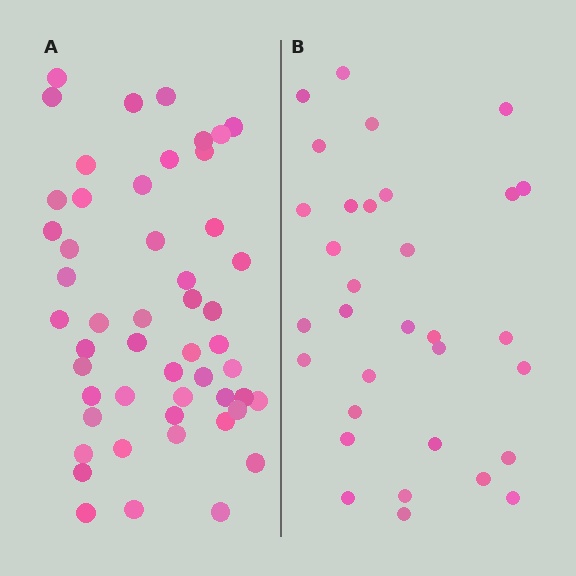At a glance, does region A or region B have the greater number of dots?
Region A (the left region) has more dots.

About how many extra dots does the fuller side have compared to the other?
Region A has approximately 20 more dots than region B.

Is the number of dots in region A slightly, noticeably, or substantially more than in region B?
Region A has substantially more. The ratio is roughly 1.6 to 1.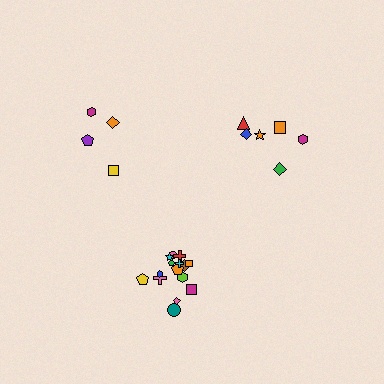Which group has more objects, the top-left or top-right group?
The top-right group.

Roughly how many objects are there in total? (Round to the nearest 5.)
Roughly 25 objects in total.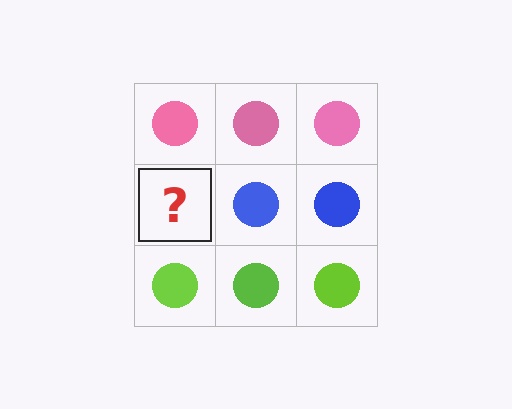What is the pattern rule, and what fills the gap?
The rule is that each row has a consistent color. The gap should be filled with a blue circle.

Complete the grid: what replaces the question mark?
The question mark should be replaced with a blue circle.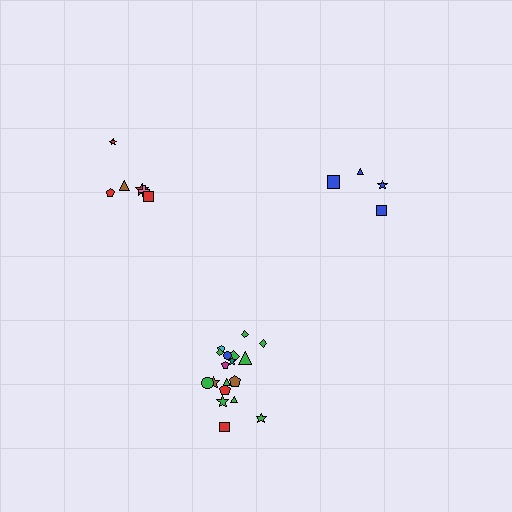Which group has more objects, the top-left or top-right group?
The top-left group.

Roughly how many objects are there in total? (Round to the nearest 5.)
Roughly 30 objects in total.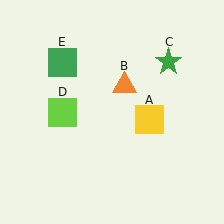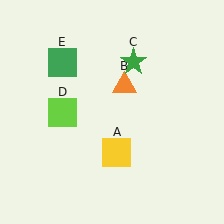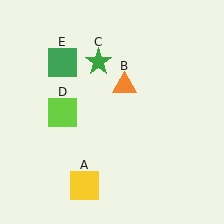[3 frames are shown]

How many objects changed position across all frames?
2 objects changed position: yellow square (object A), green star (object C).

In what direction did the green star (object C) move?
The green star (object C) moved left.